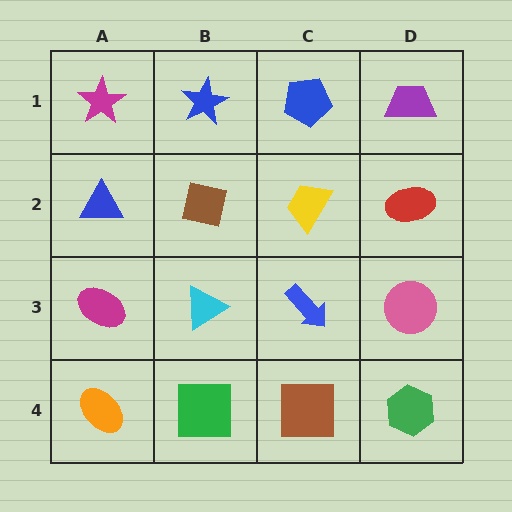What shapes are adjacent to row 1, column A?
A blue triangle (row 2, column A), a blue star (row 1, column B).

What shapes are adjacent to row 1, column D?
A red ellipse (row 2, column D), a blue pentagon (row 1, column C).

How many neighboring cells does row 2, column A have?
3.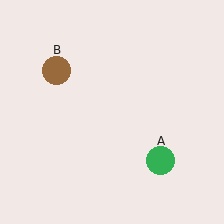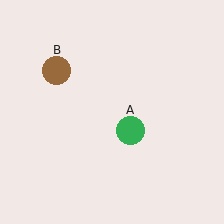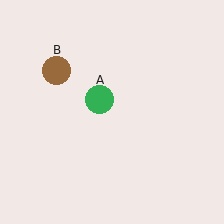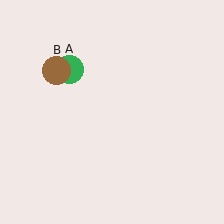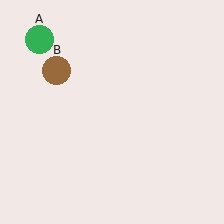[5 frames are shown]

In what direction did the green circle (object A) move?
The green circle (object A) moved up and to the left.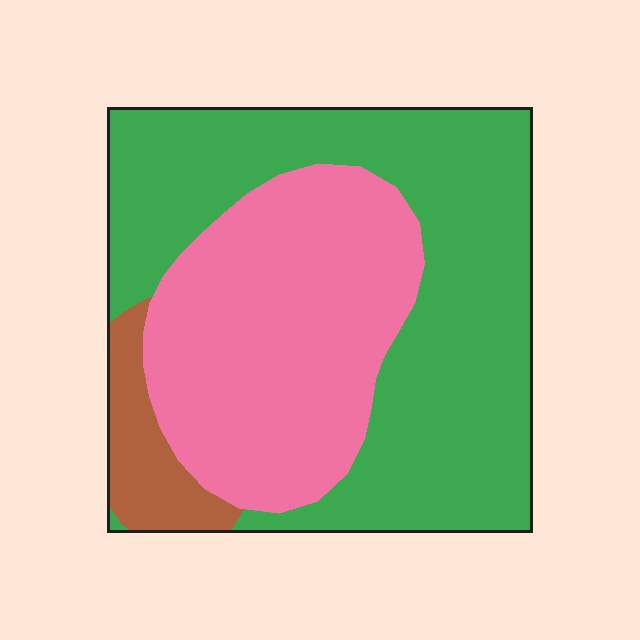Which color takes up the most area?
Green, at roughly 55%.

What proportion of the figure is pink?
Pink covers 39% of the figure.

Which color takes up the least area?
Brown, at roughly 10%.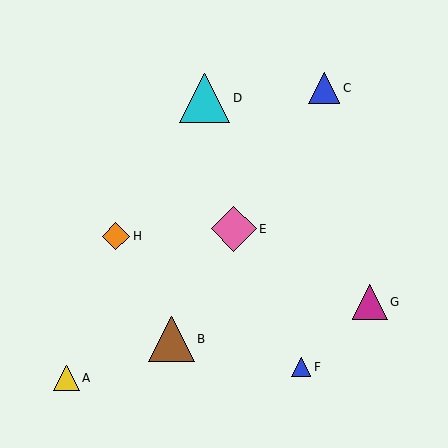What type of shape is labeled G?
Shape G is a magenta triangle.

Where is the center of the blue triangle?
The center of the blue triangle is at (301, 367).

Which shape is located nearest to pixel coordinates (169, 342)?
The brown triangle (labeled B) at (172, 339) is nearest to that location.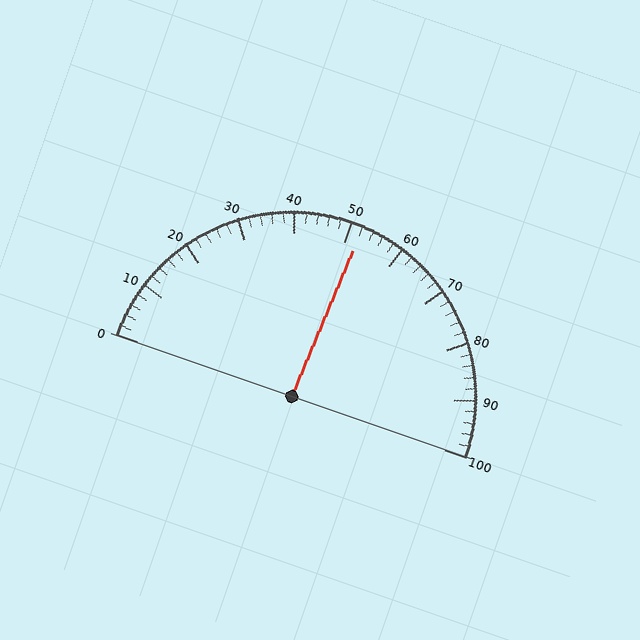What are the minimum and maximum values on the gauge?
The gauge ranges from 0 to 100.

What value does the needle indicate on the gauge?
The needle indicates approximately 52.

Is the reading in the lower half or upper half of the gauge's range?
The reading is in the upper half of the range (0 to 100).